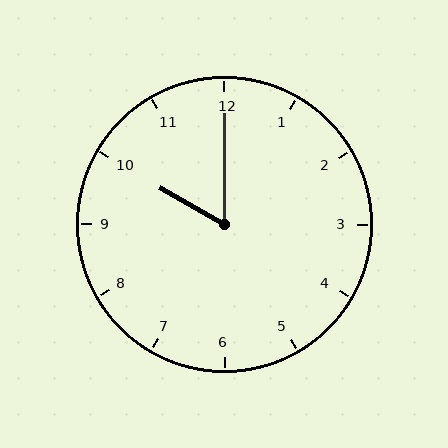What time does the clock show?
10:00.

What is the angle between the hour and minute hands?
Approximately 60 degrees.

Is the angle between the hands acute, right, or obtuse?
It is acute.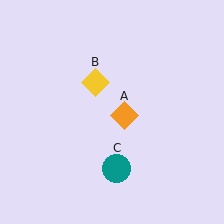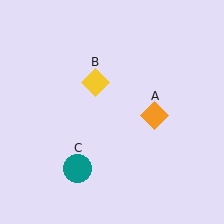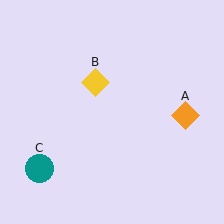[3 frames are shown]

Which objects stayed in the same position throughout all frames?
Yellow diamond (object B) remained stationary.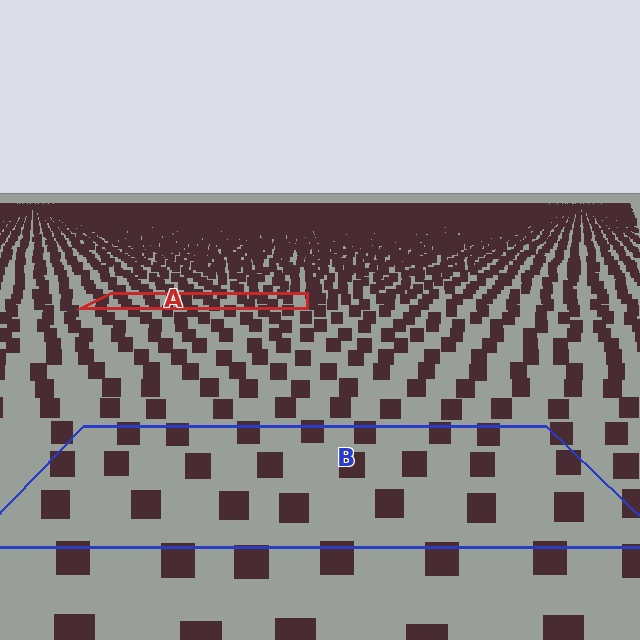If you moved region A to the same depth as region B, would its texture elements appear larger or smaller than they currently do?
They would appear larger. At a closer depth, the same texture elements are projected at a bigger on-screen size.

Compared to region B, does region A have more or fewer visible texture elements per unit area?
Region A has more texture elements per unit area — they are packed more densely because it is farther away.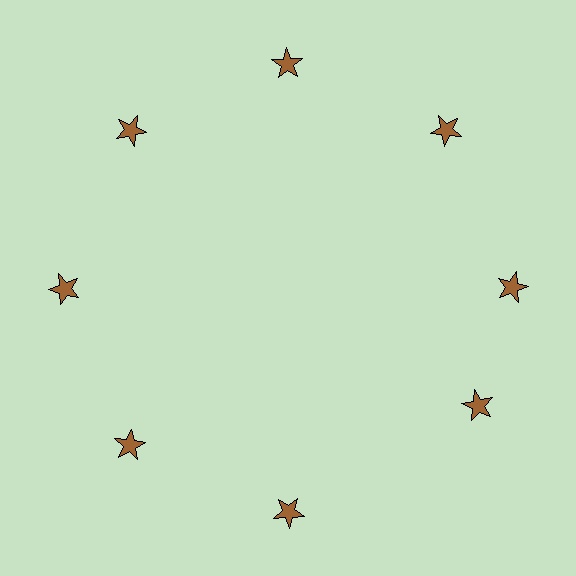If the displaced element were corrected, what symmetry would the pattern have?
It would have 8-fold rotational symmetry — the pattern would map onto itself every 45 degrees.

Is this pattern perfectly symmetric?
No. The 8 brown stars are arranged in a ring, but one element near the 4 o'clock position is rotated out of alignment along the ring, breaking the 8-fold rotational symmetry.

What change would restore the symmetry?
The symmetry would be restored by rotating it back into even spacing with its neighbors so that all 8 stars sit at equal angles and equal distance from the center.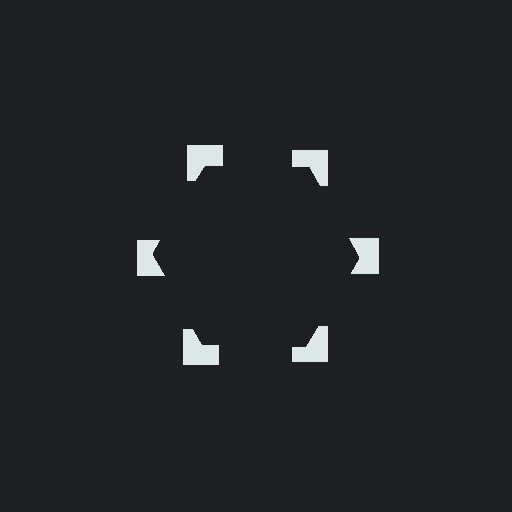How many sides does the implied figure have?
6 sides.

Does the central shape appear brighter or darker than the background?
It typically appears slightly darker than the background, even though no actual brightness change is drawn.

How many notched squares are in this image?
There are 6 — one at each vertex of the illusory hexagon.